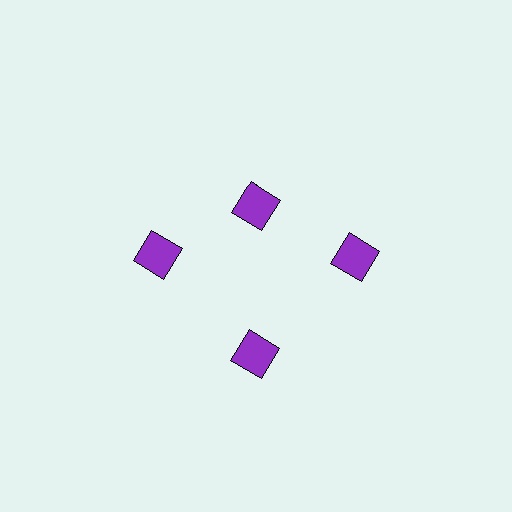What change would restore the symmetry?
The symmetry would be restored by moving it outward, back onto the ring so that all 4 squares sit at equal angles and equal distance from the center.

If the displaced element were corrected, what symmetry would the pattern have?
It would have 4-fold rotational symmetry — the pattern would map onto itself every 90 degrees.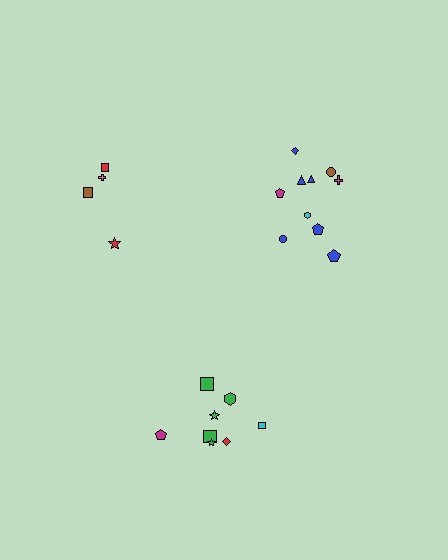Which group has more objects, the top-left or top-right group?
The top-right group.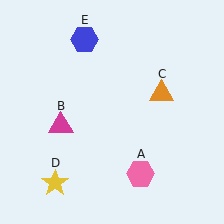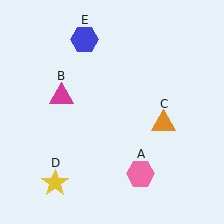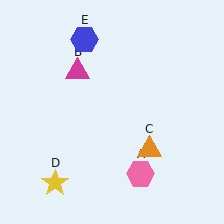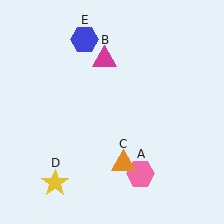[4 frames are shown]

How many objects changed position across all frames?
2 objects changed position: magenta triangle (object B), orange triangle (object C).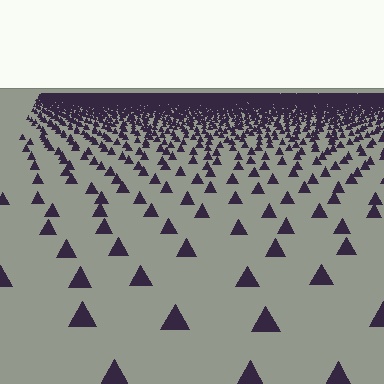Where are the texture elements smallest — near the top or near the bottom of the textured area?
Near the top.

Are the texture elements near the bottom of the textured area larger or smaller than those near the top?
Larger. Near the bottom, elements are closer to the viewer and appear at a bigger on-screen size.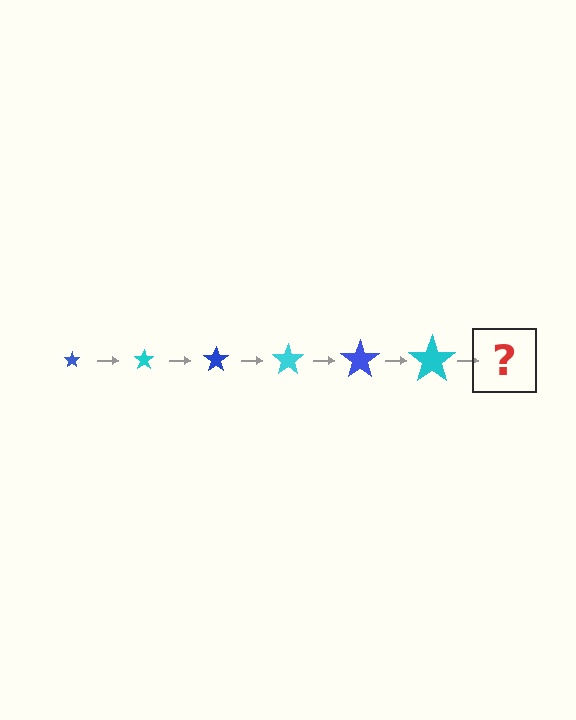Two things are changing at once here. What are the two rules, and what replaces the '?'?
The two rules are that the star grows larger each step and the color cycles through blue and cyan. The '?' should be a blue star, larger than the previous one.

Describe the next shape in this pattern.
It should be a blue star, larger than the previous one.